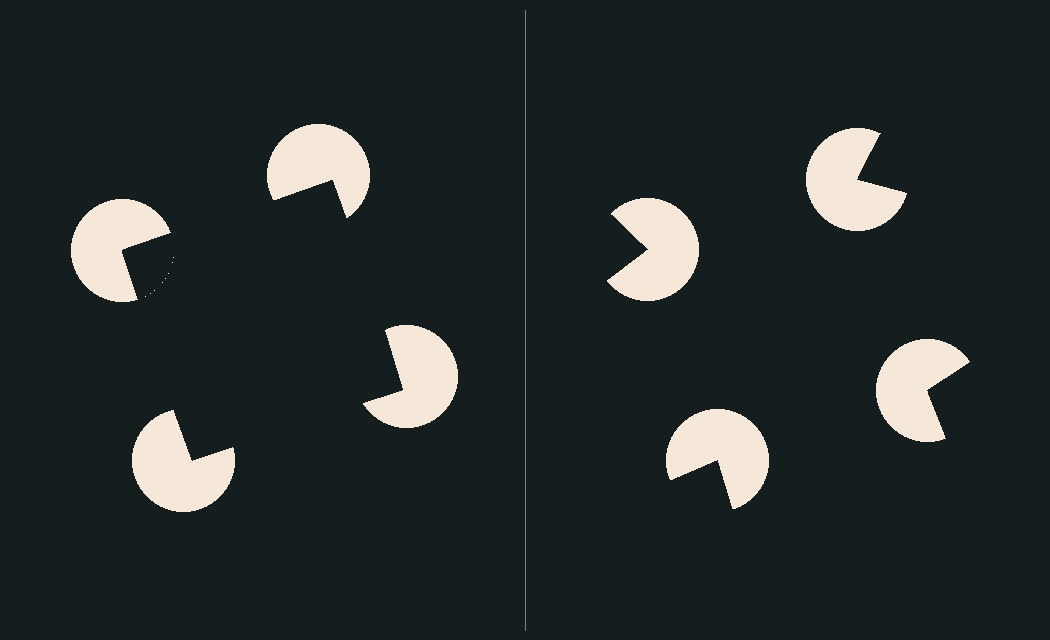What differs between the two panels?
The pac-man discs are positioned identically on both sides; only the wedge orientations differ. On the left they align to a square; on the right they are misaligned.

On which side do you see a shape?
An illusory square appears on the left side. On the right side the wedge cuts are rotated, so no coherent shape forms.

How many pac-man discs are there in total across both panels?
8 — 4 on each side.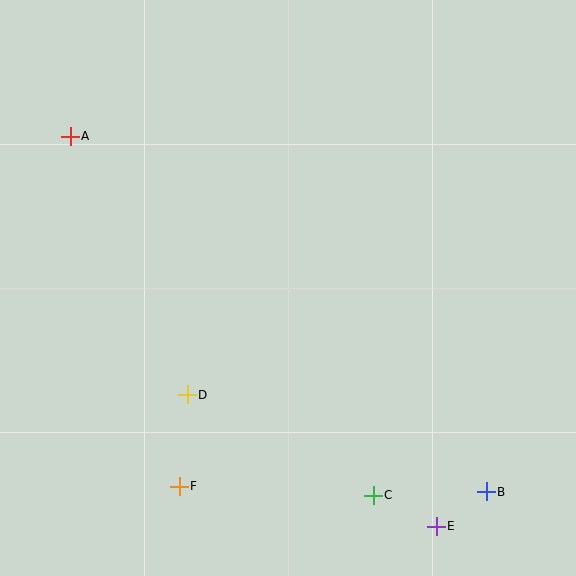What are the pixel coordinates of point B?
Point B is at (486, 492).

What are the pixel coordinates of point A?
Point A is at (70, 136).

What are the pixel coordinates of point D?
Point D is at (187, 395).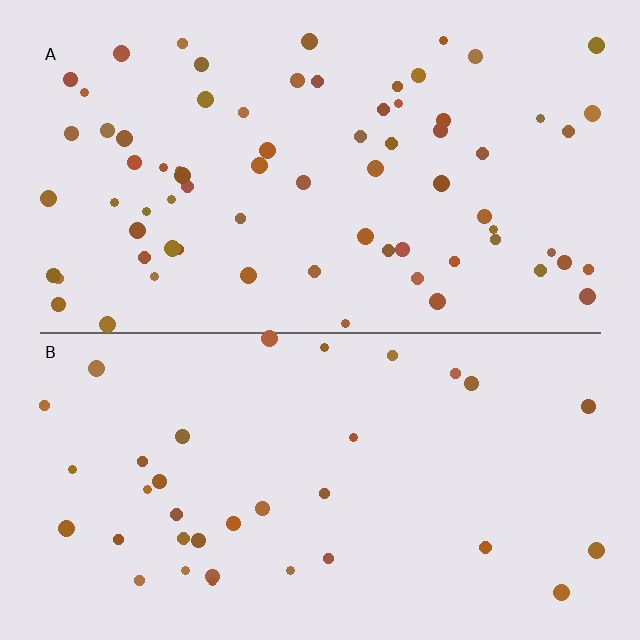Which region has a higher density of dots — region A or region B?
A (the top).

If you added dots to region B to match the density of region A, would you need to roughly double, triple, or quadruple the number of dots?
Approximately double.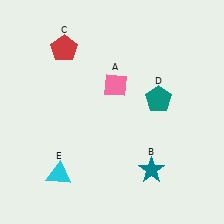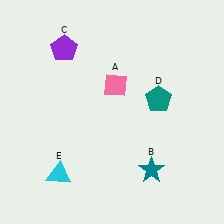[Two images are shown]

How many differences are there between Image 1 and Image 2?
There is 1 difference between the two images.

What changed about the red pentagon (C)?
In Image 1, C is red. In Image 2, it changed to purple.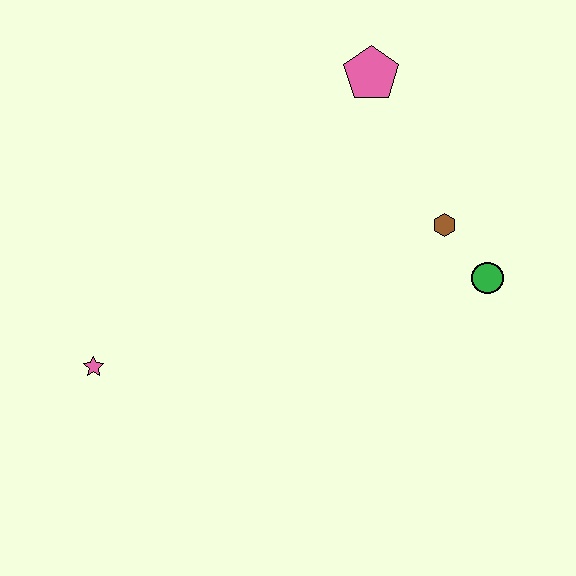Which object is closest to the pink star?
The brown hexagon is closest to the pink star.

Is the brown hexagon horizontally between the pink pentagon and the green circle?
Yes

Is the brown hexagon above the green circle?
Yes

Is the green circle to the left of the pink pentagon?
No